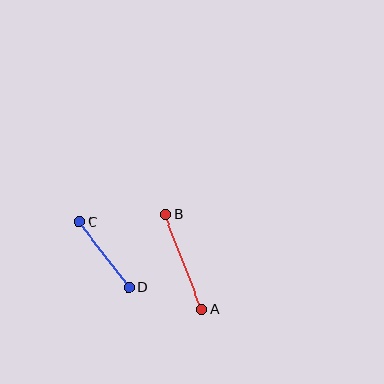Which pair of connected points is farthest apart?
Points A and B are farthest apart.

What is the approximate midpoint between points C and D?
The midpoint is at approximately (104, 254) pixels.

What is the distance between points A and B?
The distance is approximately 102 pixels.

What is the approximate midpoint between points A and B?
The midpoint is at approximately (184, 262) pixels.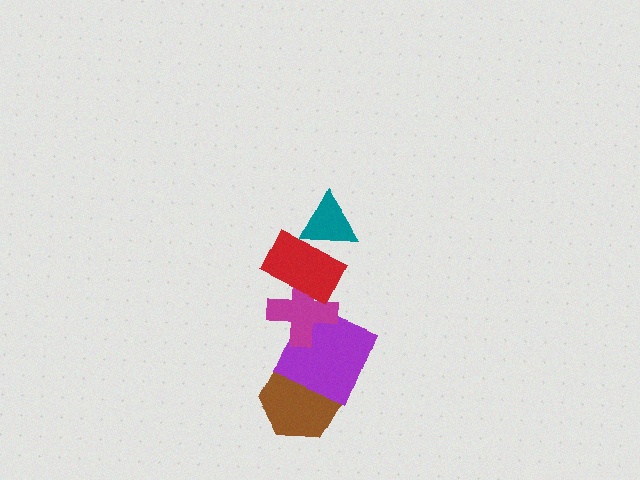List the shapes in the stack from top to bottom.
From top to bottom: the teal triangle, the red rectangle, the magenta cross, the purple square, the brown hexagon.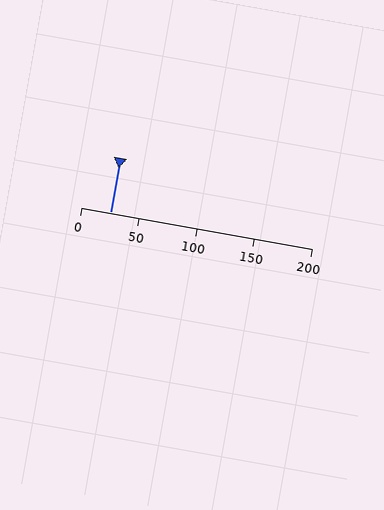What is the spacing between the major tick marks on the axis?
The major ticks are spaced 50 apart.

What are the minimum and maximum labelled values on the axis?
The axis runs from 0 to 200.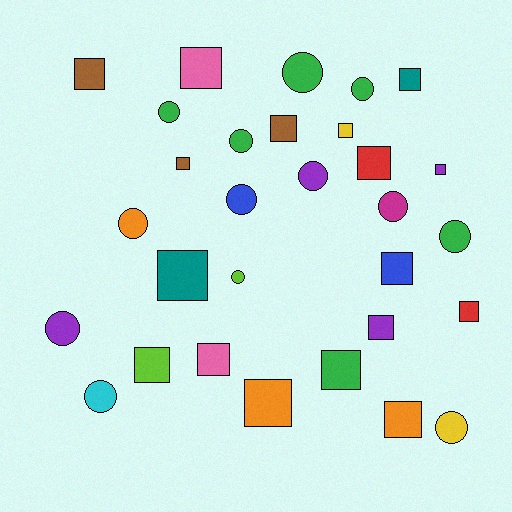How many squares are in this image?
There are 17 squares.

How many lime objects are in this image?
There are 2 lime objects.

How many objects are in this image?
There are 30 objects.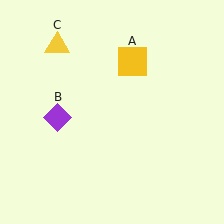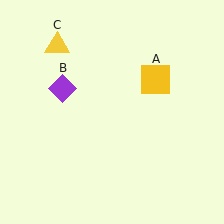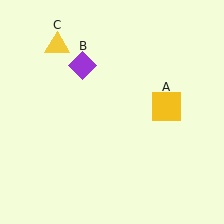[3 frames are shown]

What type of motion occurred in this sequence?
The yellow square (object A), purple diamond (object B) rotated clockwise around the center of the scene.